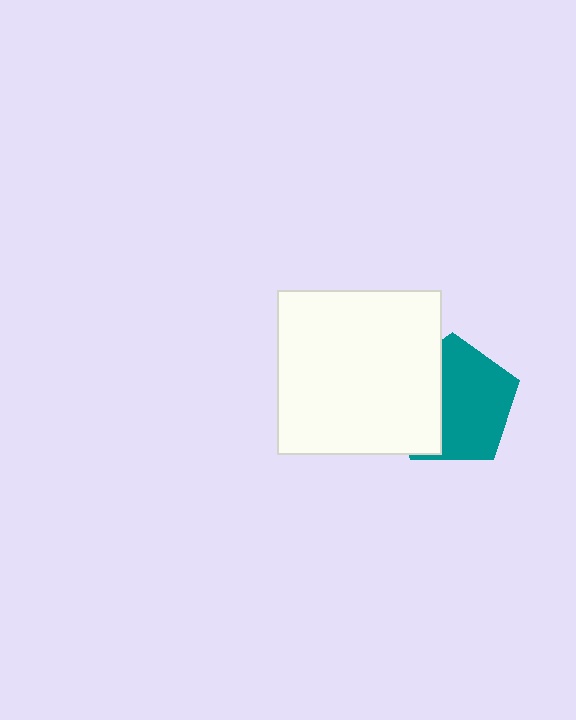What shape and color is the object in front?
The object in front is a white square.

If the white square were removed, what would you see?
You would see the complete teal pentagon.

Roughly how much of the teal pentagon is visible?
About half of it is visible (roughly 62%).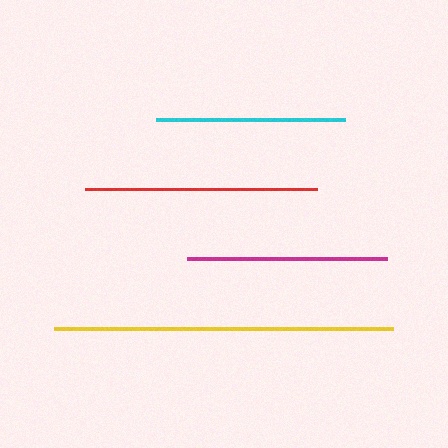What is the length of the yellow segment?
The yellow segment is approximately 340 pixels long.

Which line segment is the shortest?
The cyan line is the shortest at approximately 188 pixels.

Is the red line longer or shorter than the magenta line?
The red line is longer than the magenta line.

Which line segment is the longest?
The yellow line is the longest at approximately 340 pixels.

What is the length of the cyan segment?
The cyan segment is approximately 188 pixels long.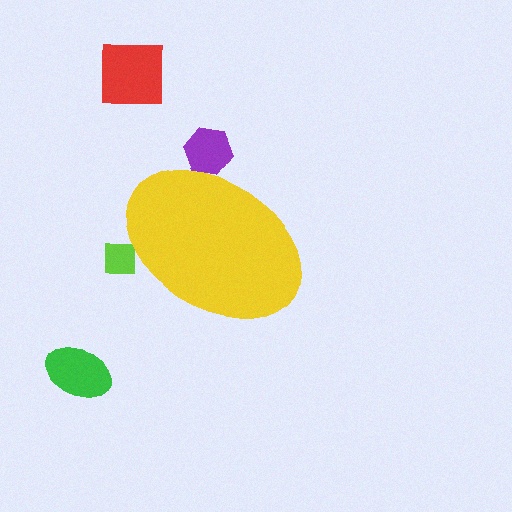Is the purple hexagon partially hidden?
Yes, the purple hexagon is partially hidden behind the yellow ellipse.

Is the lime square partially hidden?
Yes, the lime square is partially hidden behind the yellow ellipse.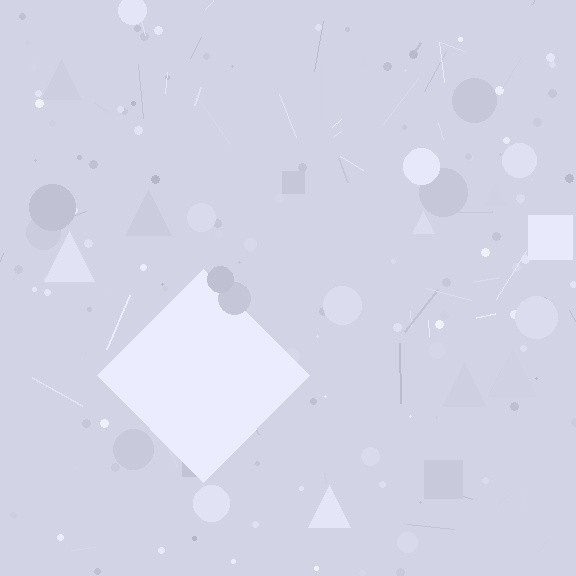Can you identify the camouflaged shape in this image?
The camouflaged shape is a diamond.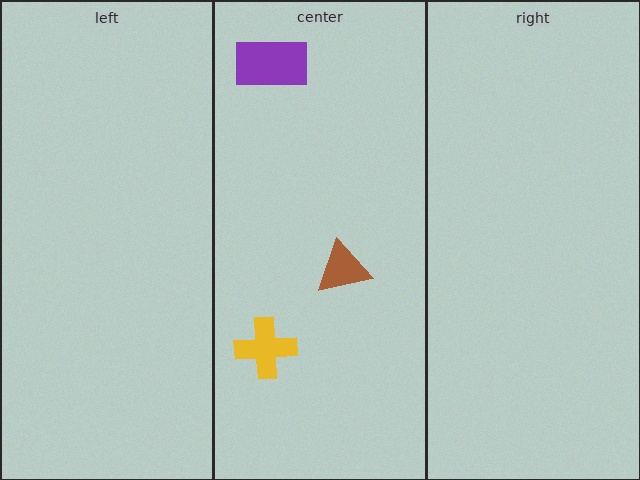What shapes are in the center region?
The yellow cross, the brown triangle, the purple rectangle.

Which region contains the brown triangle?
The center region.